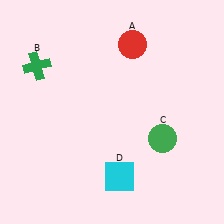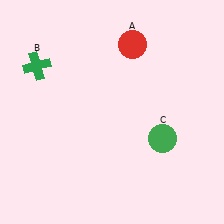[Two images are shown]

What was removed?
The cyan square (D) was removed in Image 2.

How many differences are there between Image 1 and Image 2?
There is 1 difference between the two images.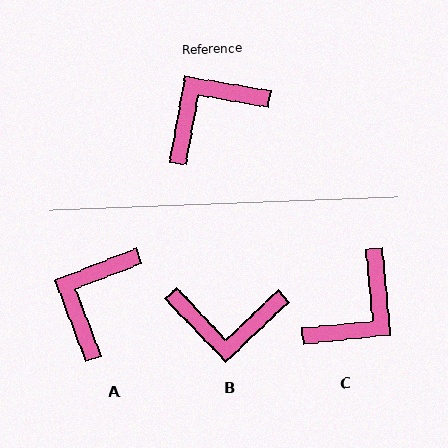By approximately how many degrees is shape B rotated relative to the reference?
Approximately 144 degrees counter-clockwise.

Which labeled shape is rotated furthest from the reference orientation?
C, about 164 degrees away.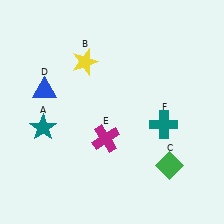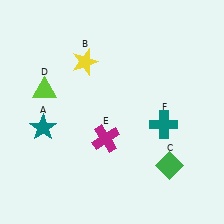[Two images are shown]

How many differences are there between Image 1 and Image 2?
There is 1 difference between the two images.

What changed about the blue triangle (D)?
In Image 1, D is blue. In Image 2, it changed to lime.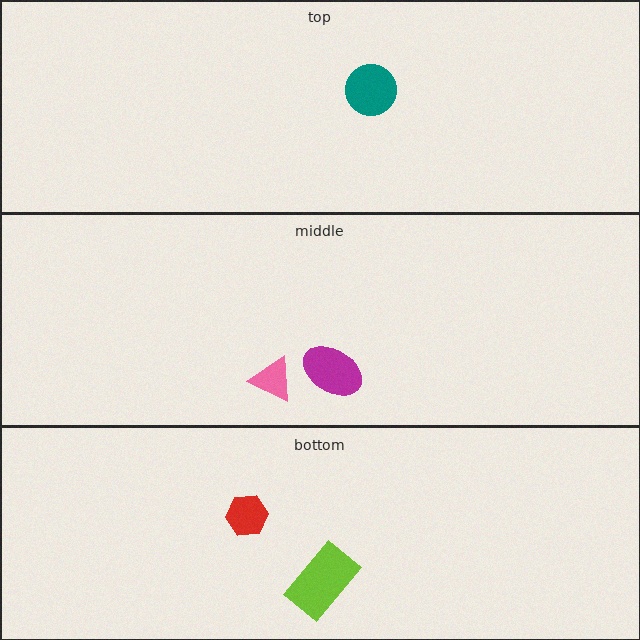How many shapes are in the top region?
1.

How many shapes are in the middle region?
2.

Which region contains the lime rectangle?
The bottom region.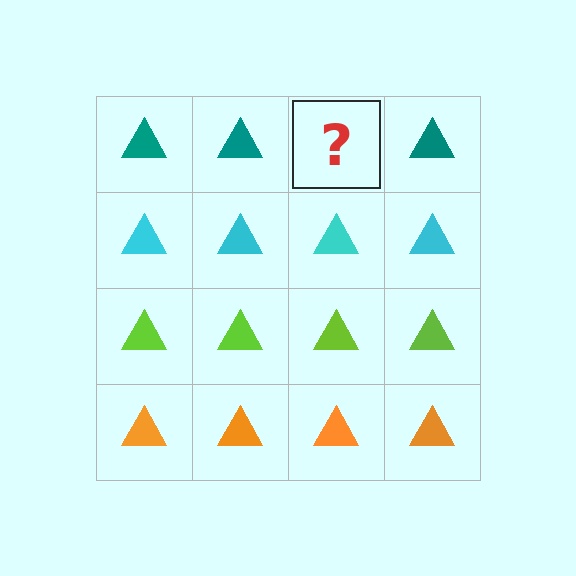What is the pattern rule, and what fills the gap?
The rule is that each row has a consistent color. The gap should be filled with a teal triangle.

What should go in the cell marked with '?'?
The missing cell should contain a teal triangle.